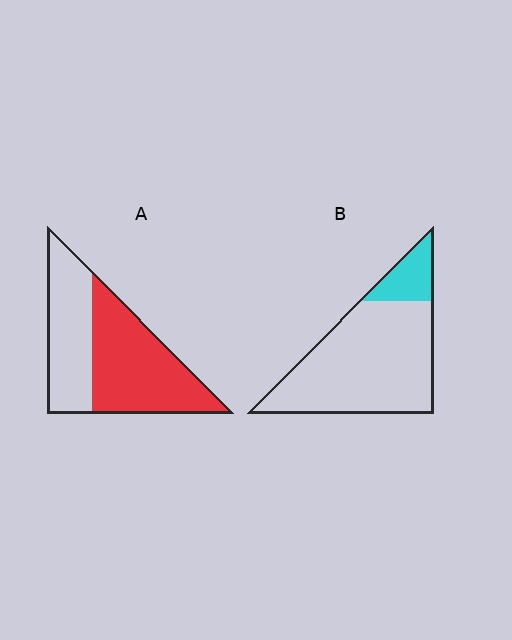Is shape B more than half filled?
No.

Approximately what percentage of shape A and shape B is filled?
A is approximately 60% and B is approximately 15%.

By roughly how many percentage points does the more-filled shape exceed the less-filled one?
By roughly 40 percentage points (A over B).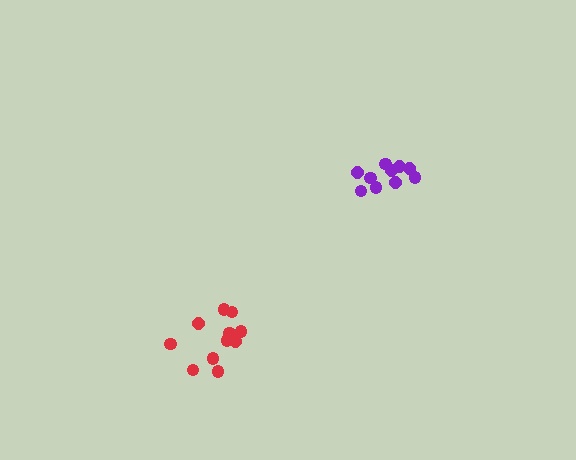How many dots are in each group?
Group 1: 12 dots, Group 2: 10 dots (22 total).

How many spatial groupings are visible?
There are 2 spatial groupings.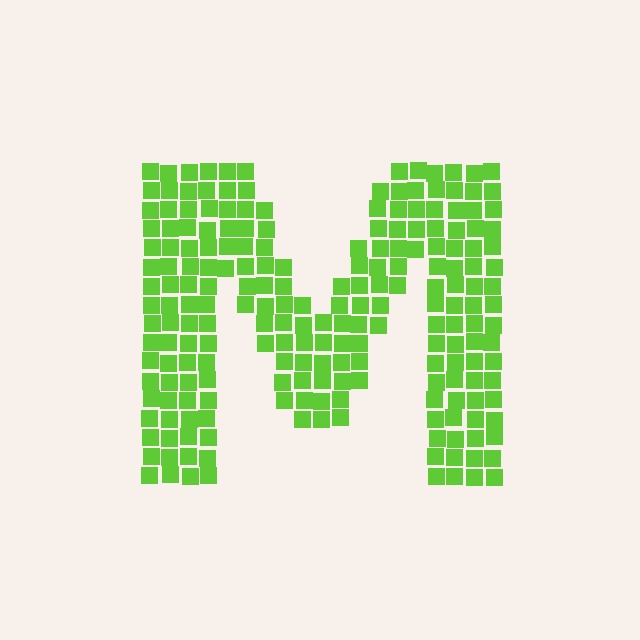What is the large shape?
The large shape is the letter M.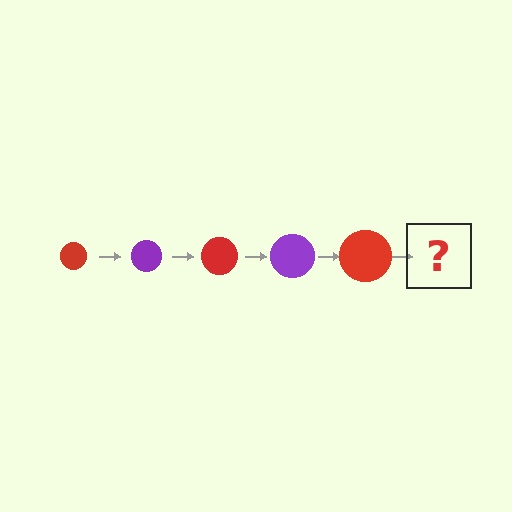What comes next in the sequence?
The next element should be a purple circle, larger than the previous one.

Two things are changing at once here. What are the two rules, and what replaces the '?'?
The two rules are that the circle grows larger each step and the color cycles through red and purple. The '?' should be a purple circle, larger than the previous one.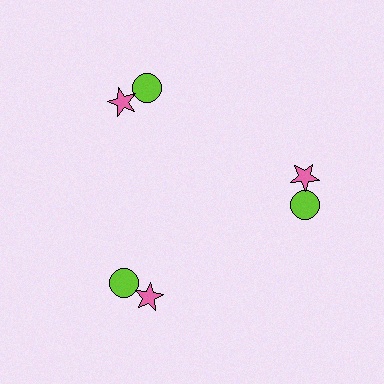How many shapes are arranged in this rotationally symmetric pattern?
There are 6 shapes, arranged in 3 groups of 2.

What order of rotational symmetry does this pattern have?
This pattern has 3-fold rotational symmetry.